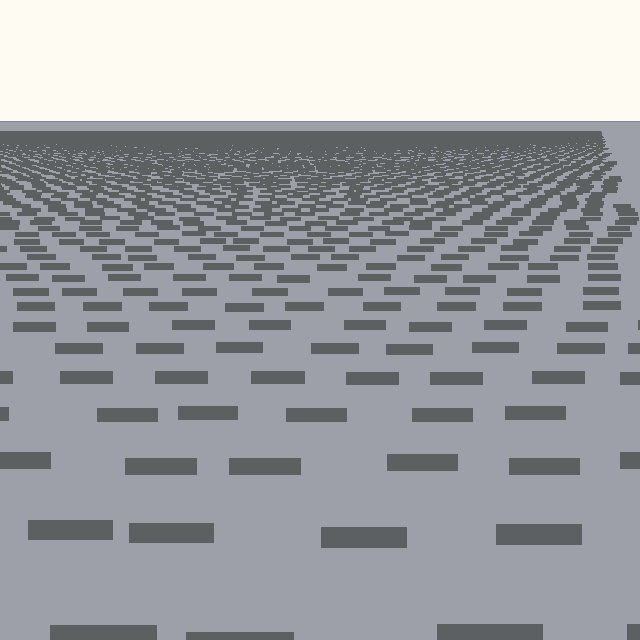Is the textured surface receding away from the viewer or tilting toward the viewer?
The surface is receding away from the viewer. Texture elements get smaller and denser toward the top.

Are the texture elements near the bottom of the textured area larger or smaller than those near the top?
Larger. Near the bottom, elements are closer to the viewer and appear at a bigger on-screen size.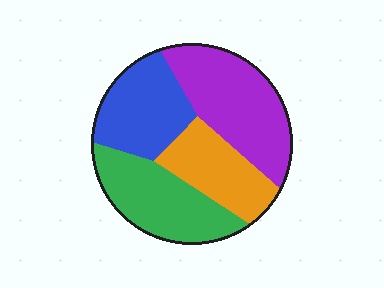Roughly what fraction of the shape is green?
Green covers roughly 25% of the shape.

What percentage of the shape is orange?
Orange takes up between a sixth and a third of the shape.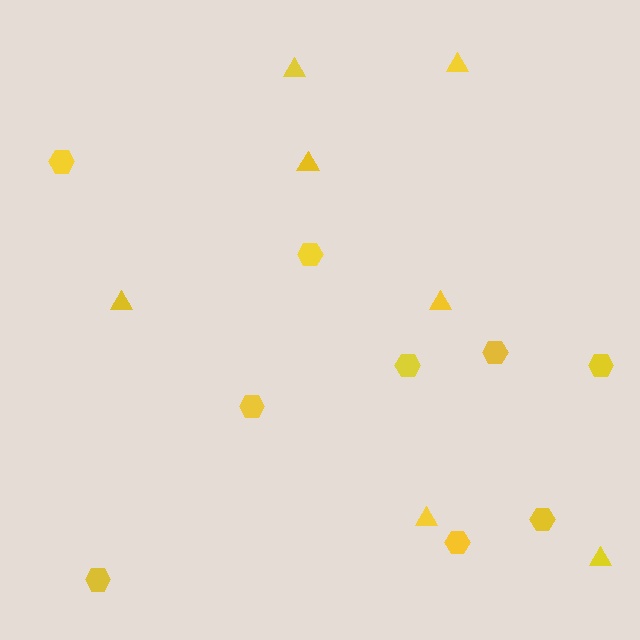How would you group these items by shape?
There are 2 groups: one group of triangles (7) and one group of hexagons (9).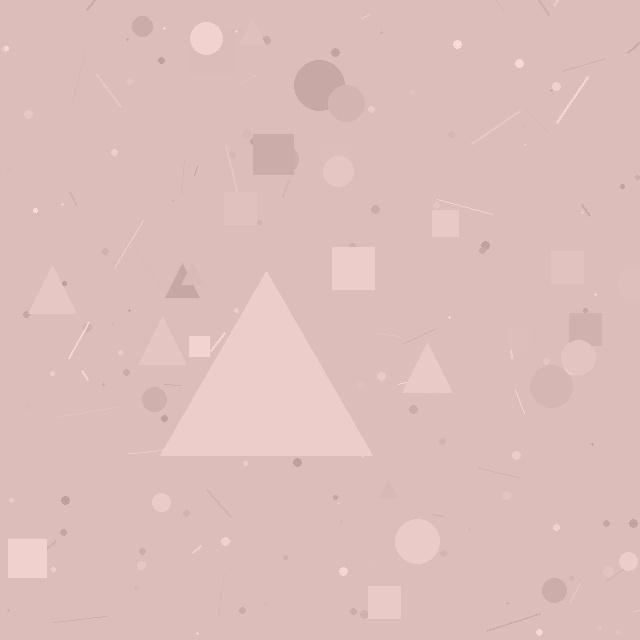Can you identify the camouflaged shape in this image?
The camouflaged shape is a triangle.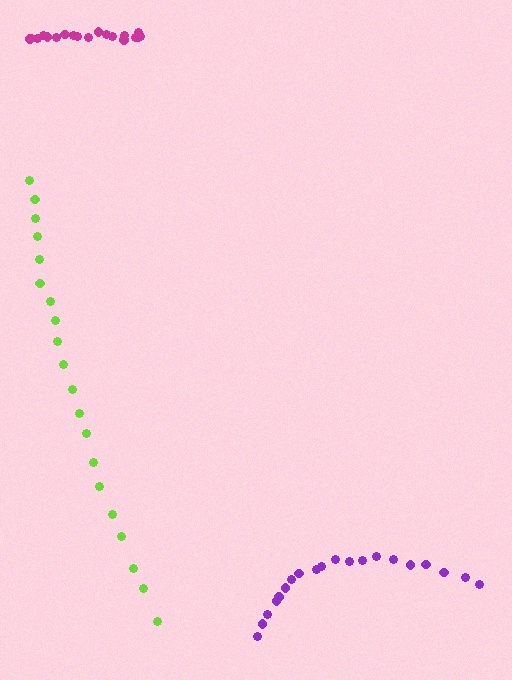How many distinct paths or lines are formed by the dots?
There are 3 distinct paths.